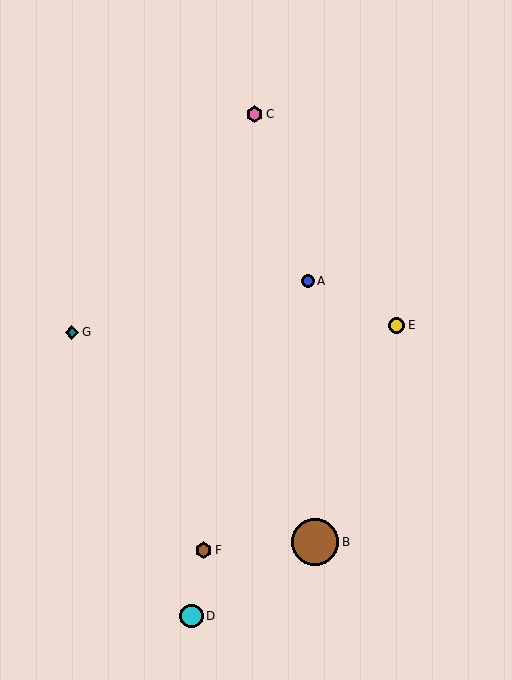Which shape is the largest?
The brown circle (labeled B) is the largest.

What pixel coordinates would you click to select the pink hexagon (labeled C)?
Click at (254, 114) to select the pink hexagon C.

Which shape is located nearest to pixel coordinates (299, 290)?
The blue circle (labeled A) at (308, 281) is nearest to that location.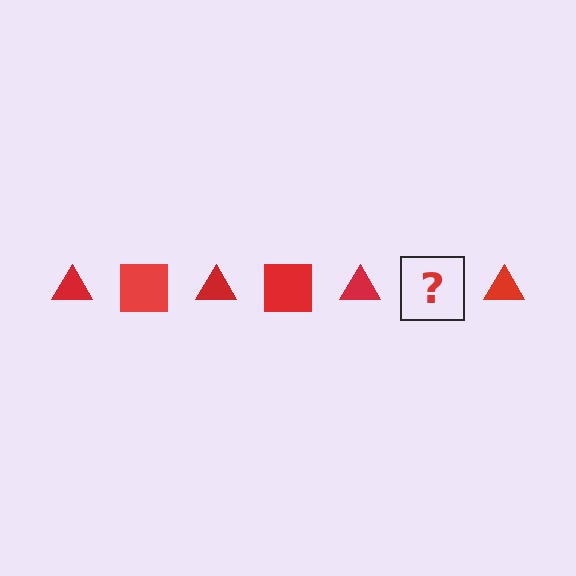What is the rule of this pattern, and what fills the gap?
The rule is that the pattern cycles through triangle, square shapes in red. The gap should be filled with a red square.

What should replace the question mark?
The question mark should be replaced with a red square.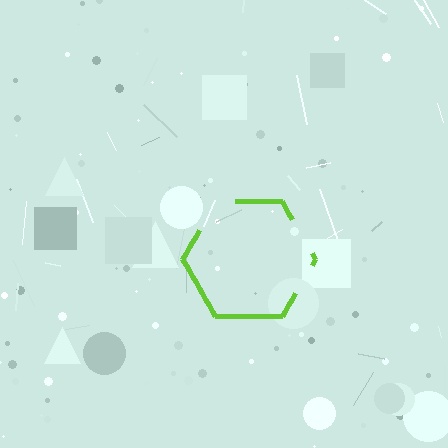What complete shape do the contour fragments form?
The contour fragments form a hexagon.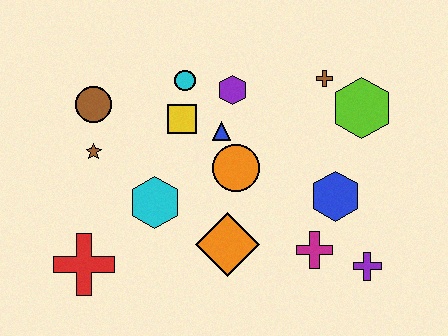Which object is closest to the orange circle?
The blue triangle is closest to the orange circle.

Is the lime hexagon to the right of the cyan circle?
Yes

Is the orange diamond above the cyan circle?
No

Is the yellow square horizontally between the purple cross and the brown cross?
No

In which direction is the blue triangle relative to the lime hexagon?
The blue triangle is to the left of the lime hexagon.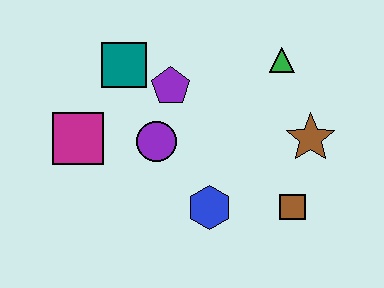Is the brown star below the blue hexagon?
No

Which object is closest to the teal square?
The purple pentagon is closest to the teal square.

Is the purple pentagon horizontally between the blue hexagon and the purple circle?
Yes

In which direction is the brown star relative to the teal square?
The brown star is to the right of the teal square.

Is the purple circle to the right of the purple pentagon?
No